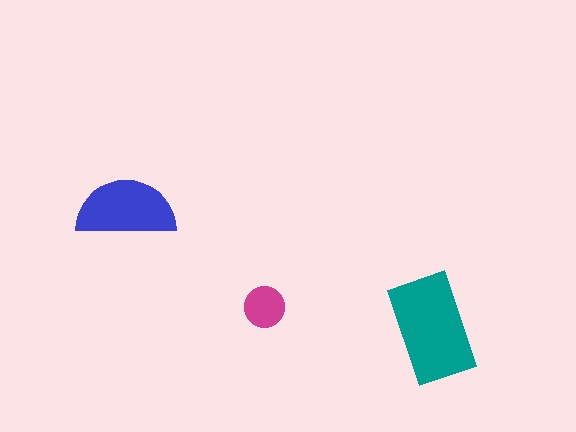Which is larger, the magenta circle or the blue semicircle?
The blue semicircle.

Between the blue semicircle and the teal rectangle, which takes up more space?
The teal rectangle.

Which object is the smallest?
The magenta circle.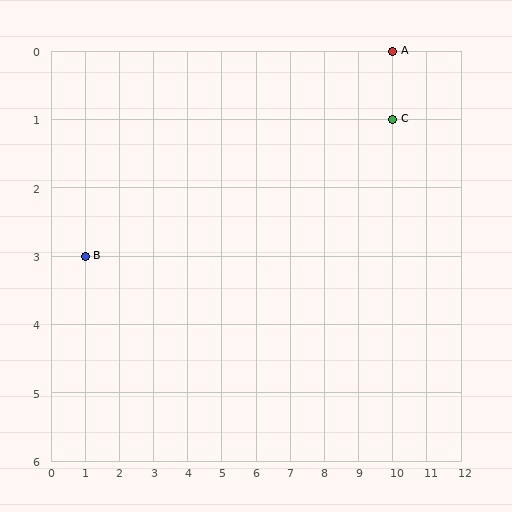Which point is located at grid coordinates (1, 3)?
Point B is at (1, 3).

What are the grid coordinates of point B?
Point B is at grid coordinates (1, 3).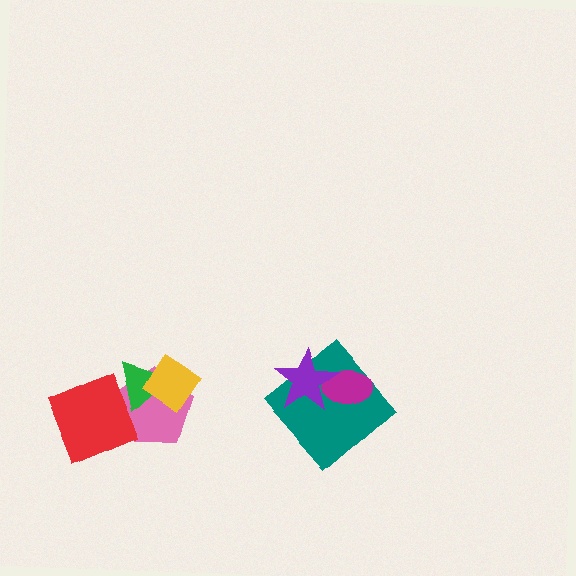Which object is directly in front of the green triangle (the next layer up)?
The red diamond is directly in front of the green triangle.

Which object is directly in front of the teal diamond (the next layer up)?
The magenta ellipse is directly in front of the teal diamond.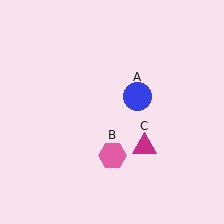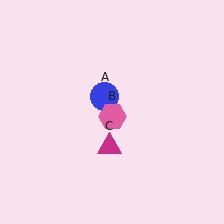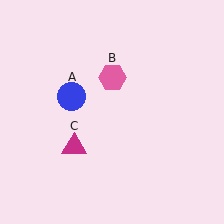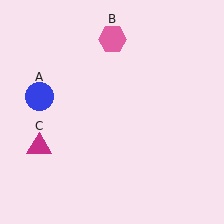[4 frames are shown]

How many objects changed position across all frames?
3 objects changed position: blue circle (object A), pink hexagon (object B), magenta triangle (object C).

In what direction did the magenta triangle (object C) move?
The magenta triangle (object C) moved left.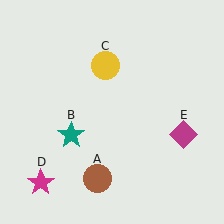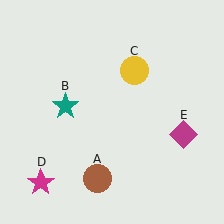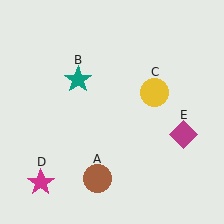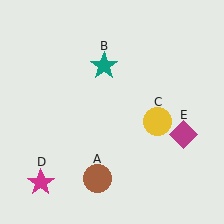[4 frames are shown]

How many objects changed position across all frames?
2 objects changed position: teal star (object B), yellow circle (object C).